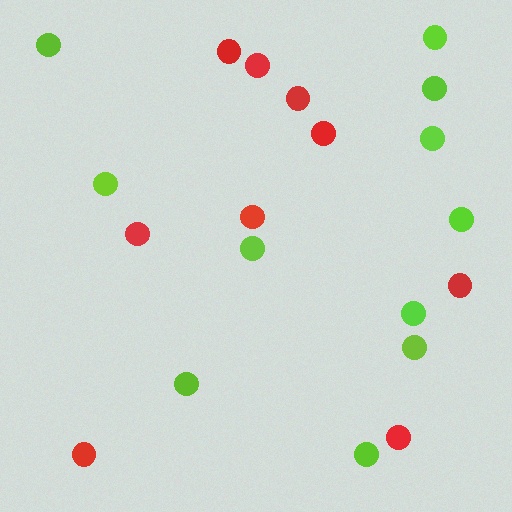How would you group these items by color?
There are 2 groups: one group of red circles (9) and one group of lime circles (11).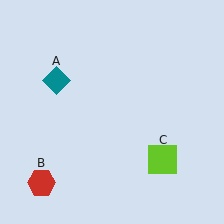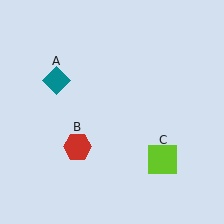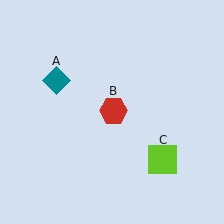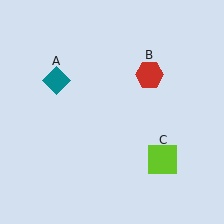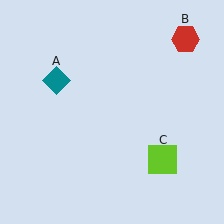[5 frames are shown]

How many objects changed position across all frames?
1 object changed position: red hexagon (object B).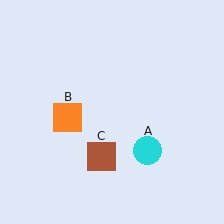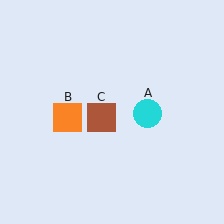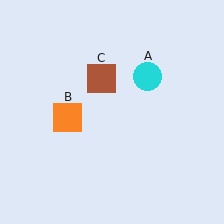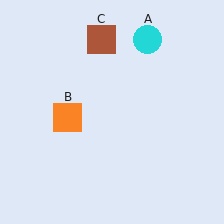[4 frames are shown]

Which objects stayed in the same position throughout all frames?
Orange square (object B) remained stationary.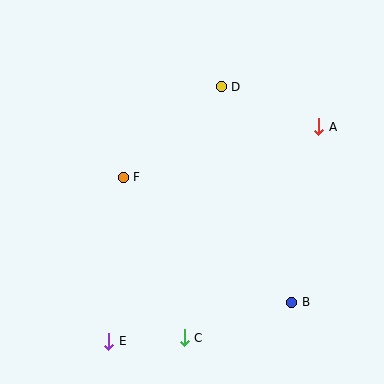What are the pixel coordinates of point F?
Point F is at (123, 177).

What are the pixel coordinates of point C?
Point C is at (184, 338).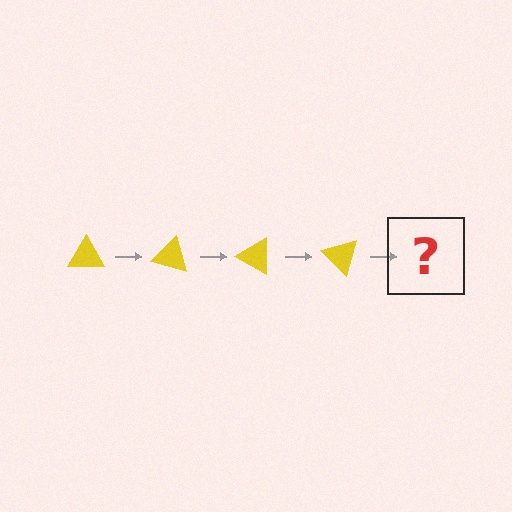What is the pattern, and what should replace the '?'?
The pattern is that the triangle rotates 15 degrees each step. The '?' should be a yellow triangle rotated 60 degrees.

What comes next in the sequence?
The next element should be a yellow triangle rotated 60 degrees.